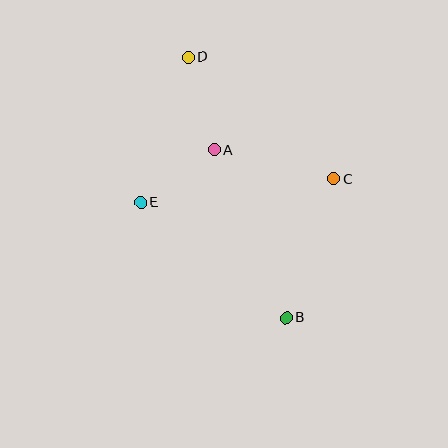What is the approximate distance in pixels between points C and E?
The distance between C and E is approximately 194 pixels.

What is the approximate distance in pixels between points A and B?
The distance between A and B is approximately 182 pixels.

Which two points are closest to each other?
Points A and E are closest to each other.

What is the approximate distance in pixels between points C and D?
The distance between C and D is approximately 190 pixels.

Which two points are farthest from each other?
Points B and D are farthest from each other.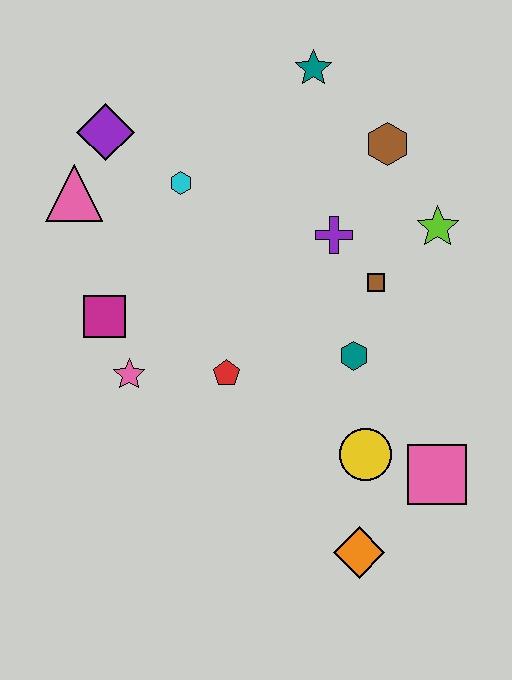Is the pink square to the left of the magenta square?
No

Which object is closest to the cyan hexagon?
The purple diamond is closest to the cyan hexagon.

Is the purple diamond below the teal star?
Yes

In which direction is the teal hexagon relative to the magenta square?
The teal hexagon is to the right of the magenta square.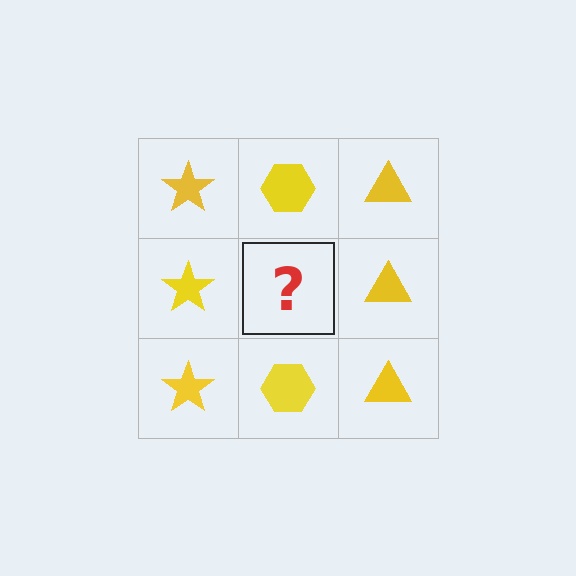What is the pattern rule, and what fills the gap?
The rule is that each column has a consistent shape. The gap should be filled with a yellow hexagon.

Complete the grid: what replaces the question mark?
The question mark should be replaced with a yellow hexagon.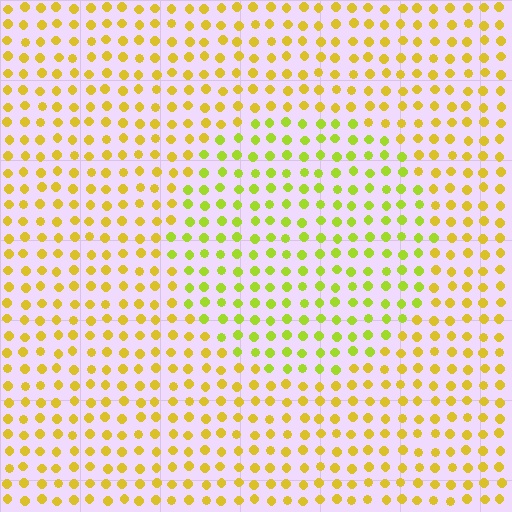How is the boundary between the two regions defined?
The boundary is defined purely by a slight shift in hue (about 29 degrees). Spacing, size, and orientation are identical on both sides.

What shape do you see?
I see a circle.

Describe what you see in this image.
The image is filled with small yellow elements in a uniform arrangement. A circle-shaped region is visible where the elements are tinted to a slightly different hue, forming a subtle color boundary.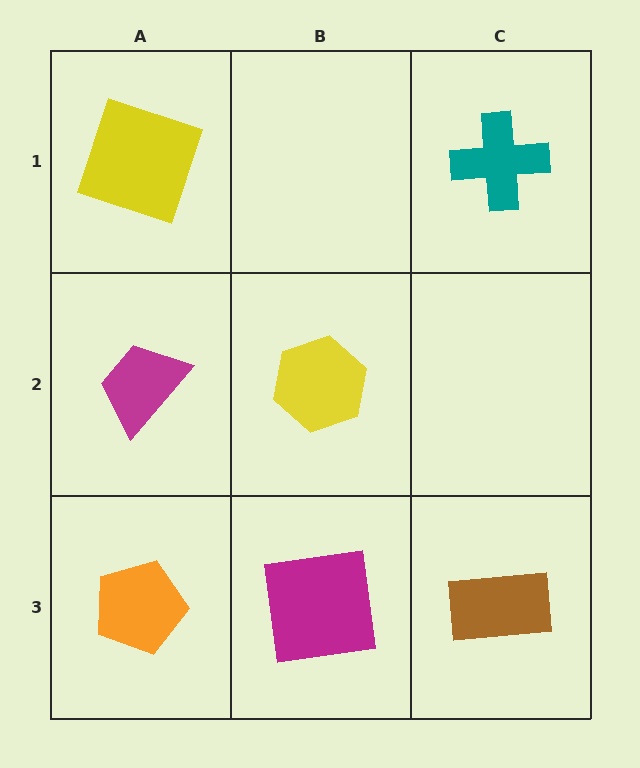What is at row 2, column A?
A magenta trapezoid.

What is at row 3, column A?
An orange pentagon.